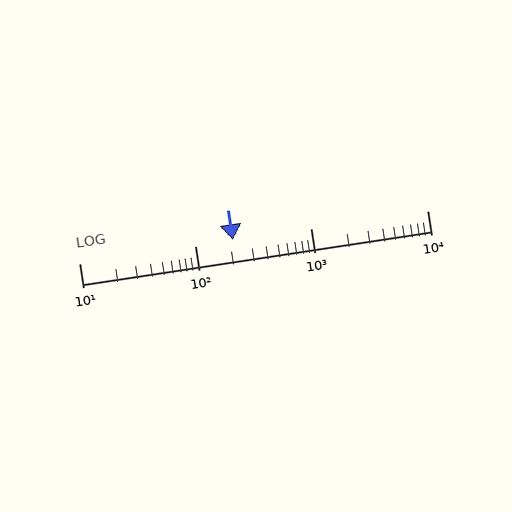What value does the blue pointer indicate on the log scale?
The pointer indicates approximately 210.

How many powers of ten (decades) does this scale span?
The scale spans 3 decades, from 10 to 10000.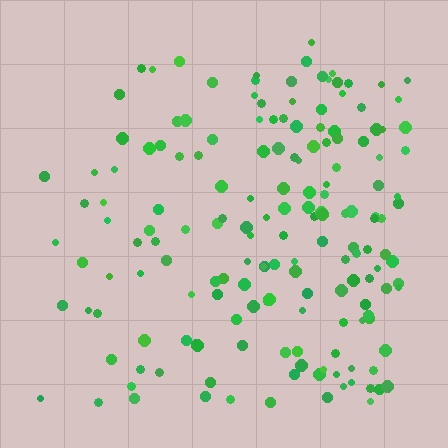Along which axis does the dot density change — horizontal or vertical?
Horizontal.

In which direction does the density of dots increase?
From left to right, with the right side densest.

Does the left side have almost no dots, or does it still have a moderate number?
Still a moderate number, just noticeably fewer than the right.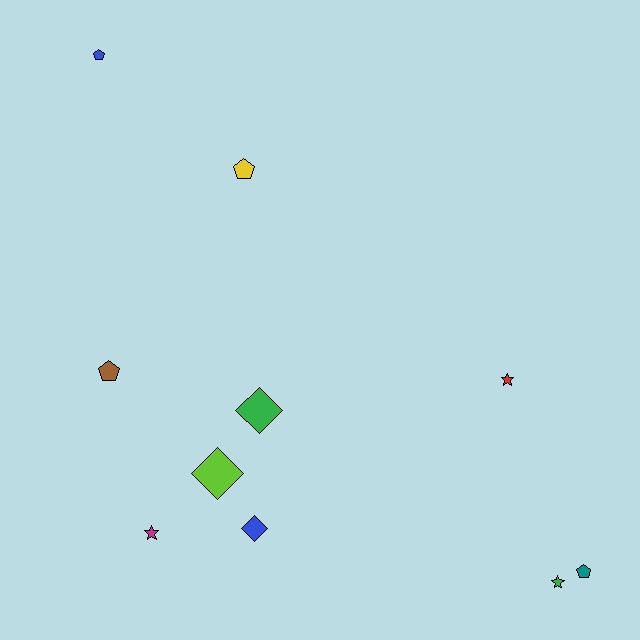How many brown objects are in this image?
There is 1 brown object.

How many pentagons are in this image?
There are 4 pentagons.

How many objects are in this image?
There are 10 objects.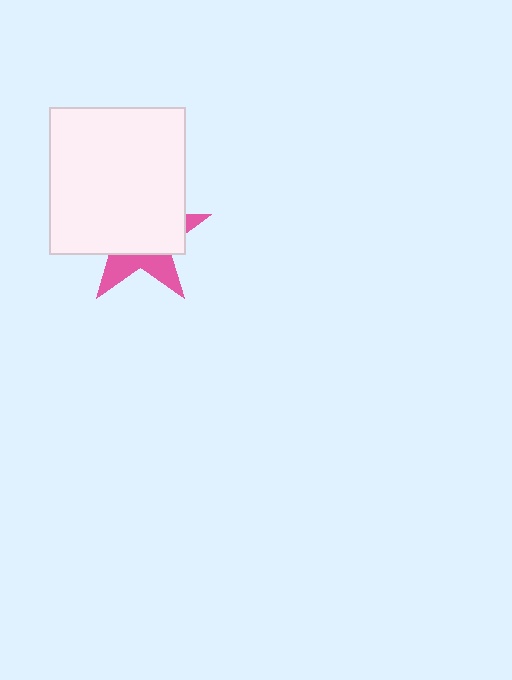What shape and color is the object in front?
The object in front is a white rectangle.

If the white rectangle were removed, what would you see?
You would see the complete pink star.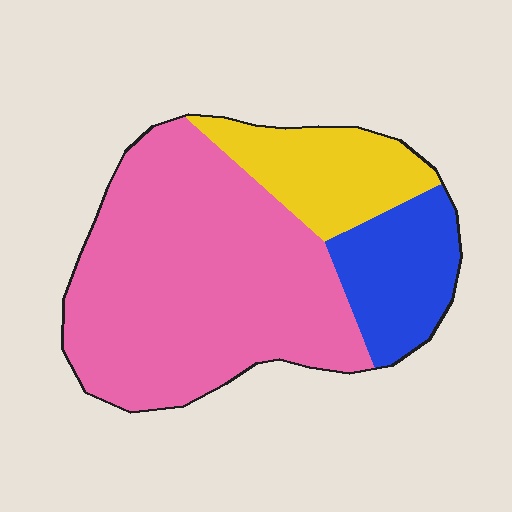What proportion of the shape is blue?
Blue covers about 20% of the shape.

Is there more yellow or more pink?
Pink.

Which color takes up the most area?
Pink, at roughly 65%.